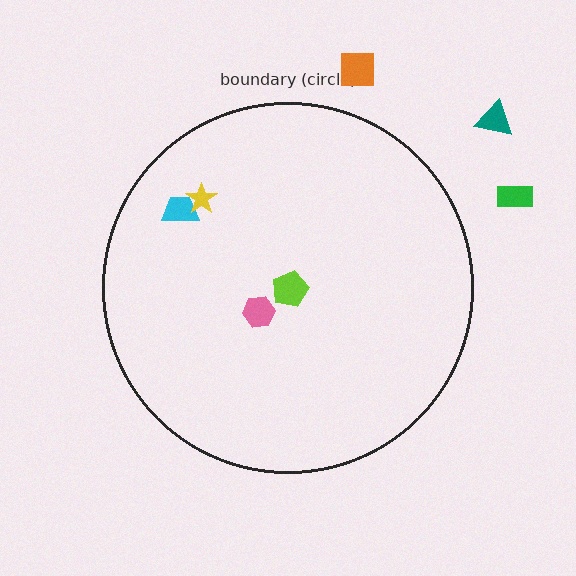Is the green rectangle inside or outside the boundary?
Outside.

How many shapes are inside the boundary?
4 inside, 3 outside.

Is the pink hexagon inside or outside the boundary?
Inside.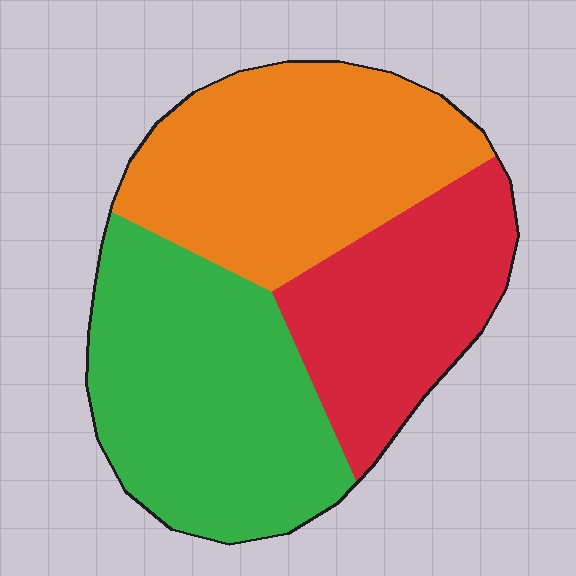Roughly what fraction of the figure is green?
Green takes up between a quarter and a half of the figure.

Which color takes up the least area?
Red, at roughly 25%.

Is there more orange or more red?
Orange.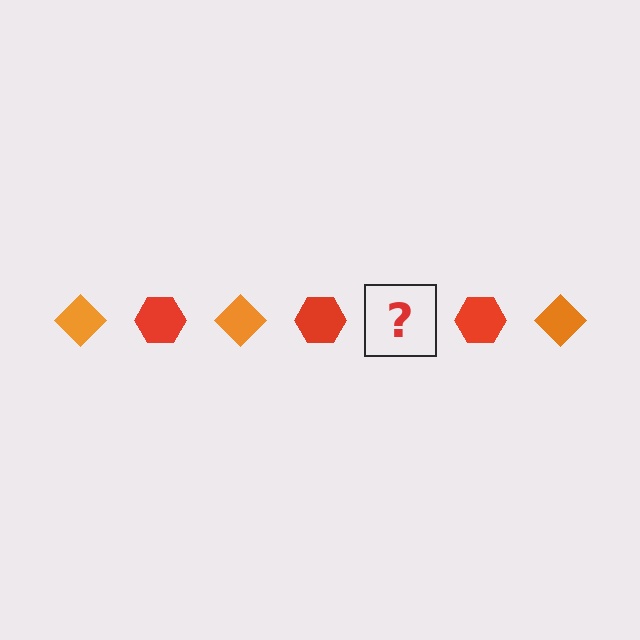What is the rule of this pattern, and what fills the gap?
The rule is that the pattern alternates between orange diamond and red hexagon. The gap should be filled with an orange diamond.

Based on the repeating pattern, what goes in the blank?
The blank should be an orange diamond.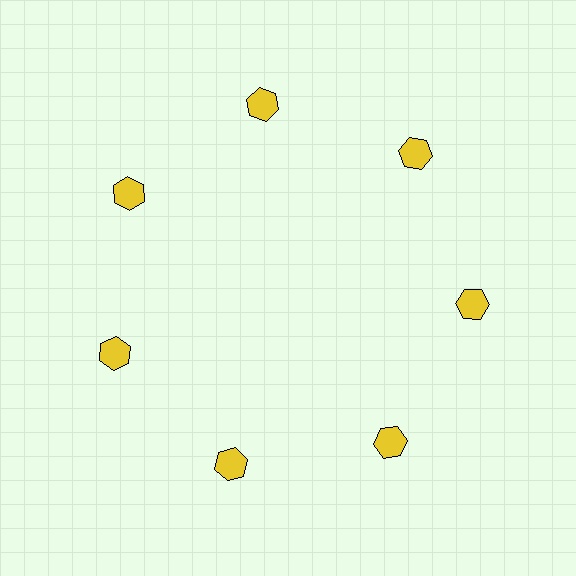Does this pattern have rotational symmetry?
Yes, this pattern has 7-fold rotational symmetry. It looks the same after rotating 51 degrees around the center.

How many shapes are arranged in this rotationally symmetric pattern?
There are 7 shapes, arranged in 7 groups of 1.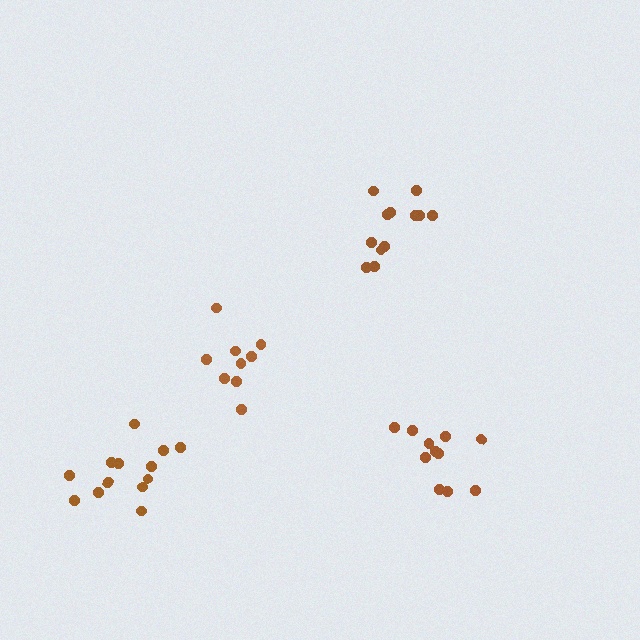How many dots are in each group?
Group 1: 13 dots, Group 2: 11 dots, Group 3: 9 dots, Group 4: 12 dots (45 total).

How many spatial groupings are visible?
There are 4 spatial groupings.